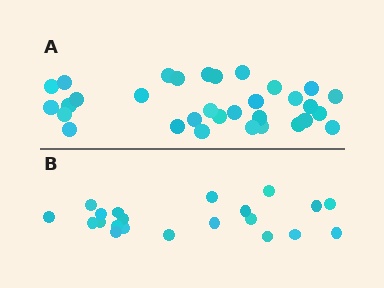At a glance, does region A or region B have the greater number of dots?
Region A (the top region) has more dots.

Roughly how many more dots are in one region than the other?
Region A has roughly 12 or so more dots than region B.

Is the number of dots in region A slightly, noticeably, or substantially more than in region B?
Region A has substantially more. The ratio is roughly 1.5 to 1.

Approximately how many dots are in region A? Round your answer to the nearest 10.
About 30 dots. (The exact count is 32, which rounds to 30.)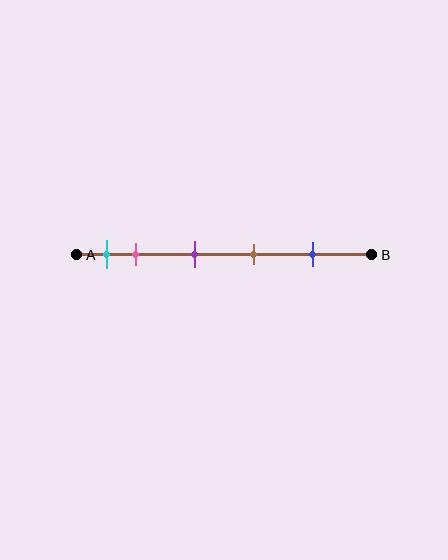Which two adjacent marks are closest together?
The cyan and pink marks are the closest adjacent pair.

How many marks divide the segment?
There are 5 marks dividing the segment.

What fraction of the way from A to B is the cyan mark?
The cyan mark is approximately 10% (0.1) of the way from A to B.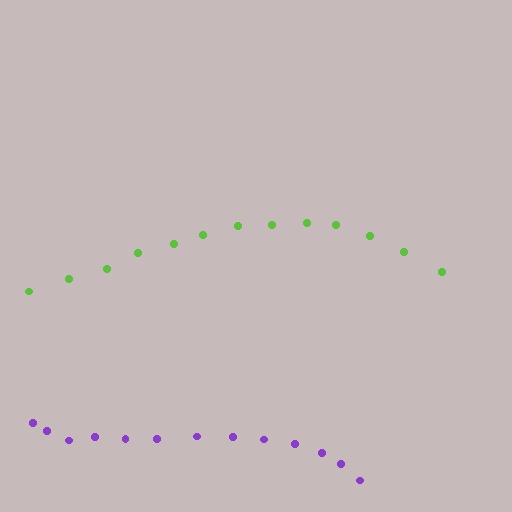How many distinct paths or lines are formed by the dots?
There are 2 distinct paths.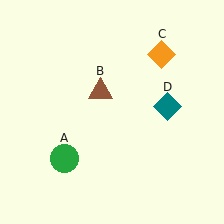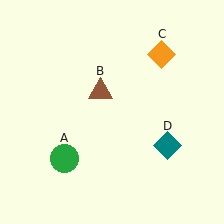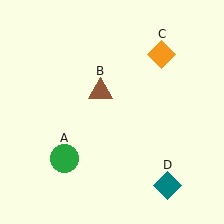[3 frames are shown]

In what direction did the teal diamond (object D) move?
The teal diamond (object D) moved down.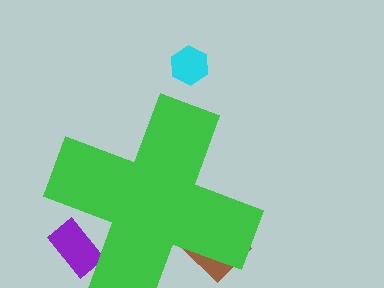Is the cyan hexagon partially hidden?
No, the cyan hexagon is fully visible.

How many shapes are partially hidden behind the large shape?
2 shapes are partially hidden.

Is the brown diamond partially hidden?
Yes, the brown diamond is partially hidden behind the green cross.